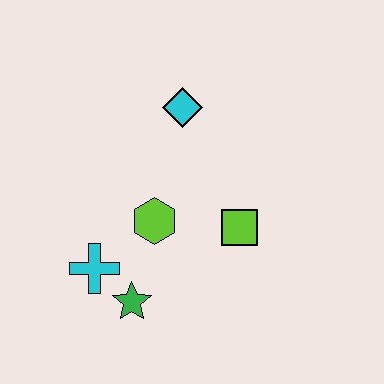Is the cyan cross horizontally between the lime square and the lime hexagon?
No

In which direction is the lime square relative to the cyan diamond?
The lime square is below the cyan diamond.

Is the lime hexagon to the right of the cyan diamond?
No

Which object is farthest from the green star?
The cyan diamond is farthest from the green star.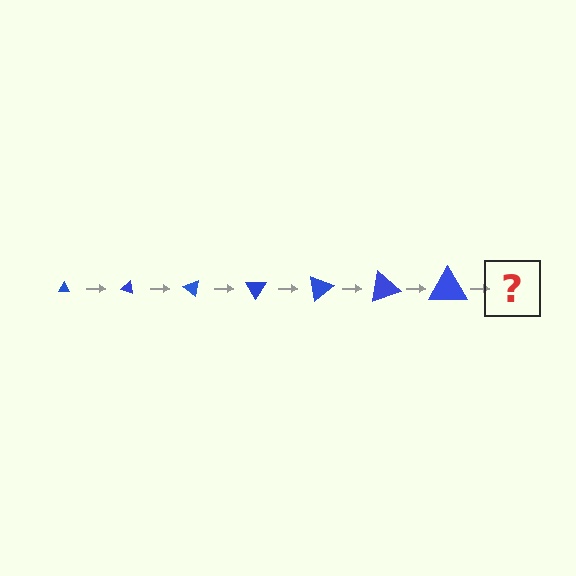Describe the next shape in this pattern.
It should be a triangle, larger than the previous one and rotated 140 degrees from the start.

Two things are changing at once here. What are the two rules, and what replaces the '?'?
The two rules are that the triangle grows larger each step and it rotates 20 degrees each step. The '?' should be a triangle, larger than the previous one and rotated 140 degrees from the start.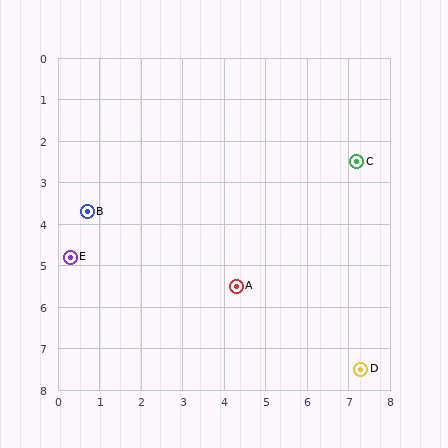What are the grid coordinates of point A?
Point A is at approximately (4.3, 5.5).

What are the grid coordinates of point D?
Point D is at approximately (7.3, 7.5).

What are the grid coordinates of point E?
Point E is at approximately (0.3, 4.8).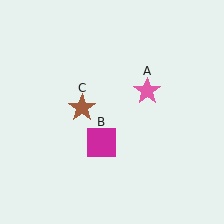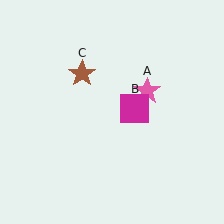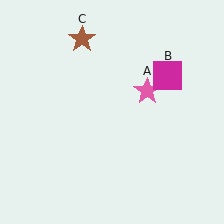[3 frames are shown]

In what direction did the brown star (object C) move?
The brown star (object C) moved up.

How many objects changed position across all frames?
2 objects changed position: magenta square (object B), brown star (object C).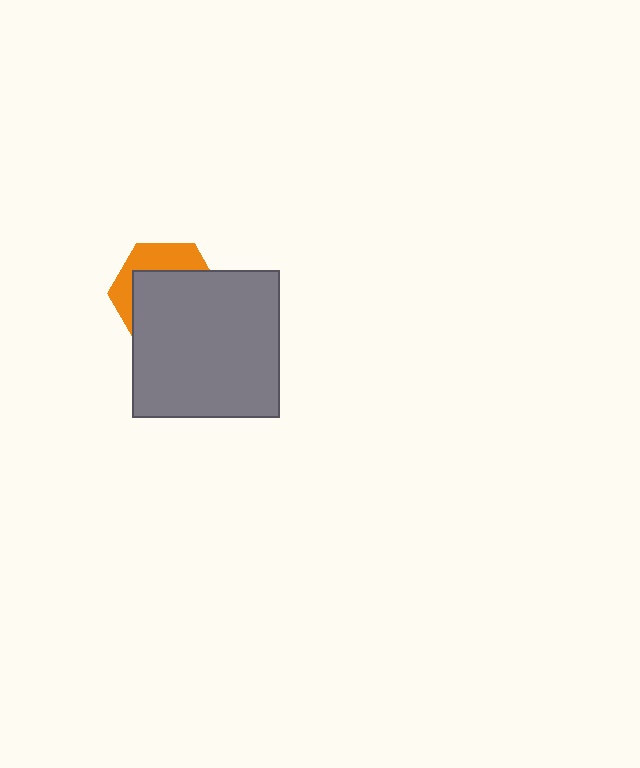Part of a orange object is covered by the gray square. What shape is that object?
It is a hexagon.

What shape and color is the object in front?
The object in front is a gray square.